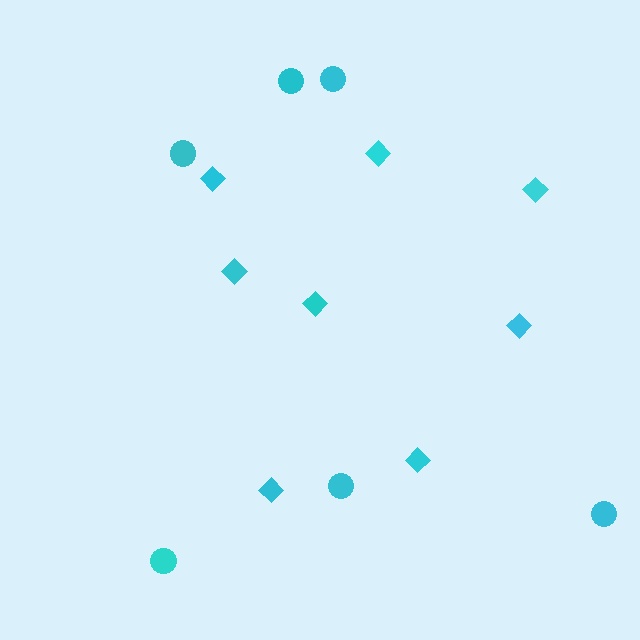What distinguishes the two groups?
There are 2 groups: one group of circles (6) and one group of diamonds (8).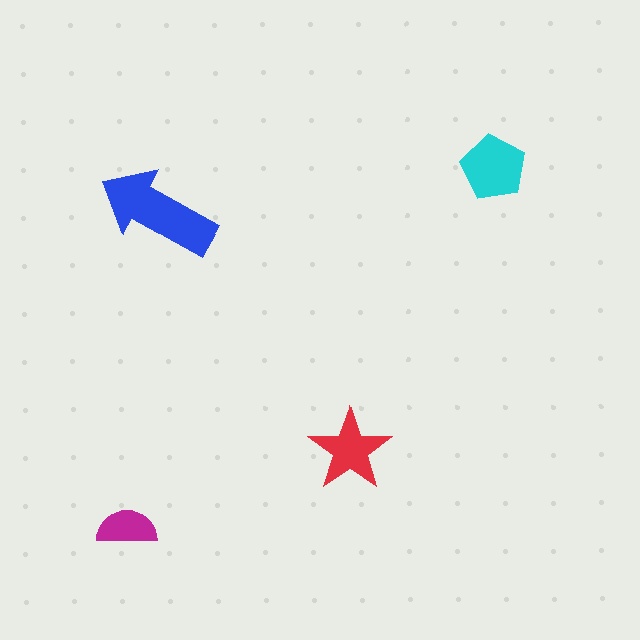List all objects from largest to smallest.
The blue arrow, the cyan pentagon, the red star, the magenta semicircle.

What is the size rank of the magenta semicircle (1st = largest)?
4th.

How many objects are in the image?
There are 4 objects in the image.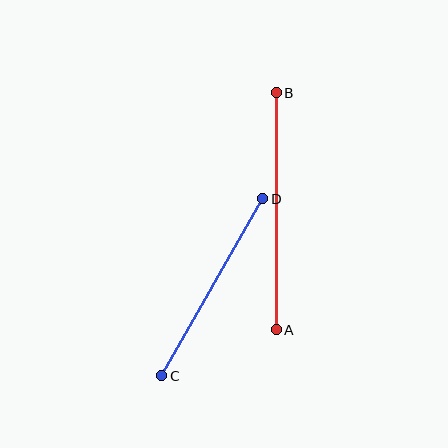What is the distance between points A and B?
The distance is approximately 237 pixels.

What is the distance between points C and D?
The distance is approximately 204 pixels.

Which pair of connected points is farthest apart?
Points A and B are farthest apart.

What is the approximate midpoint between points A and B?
The midpoint is at approximately (276, 211) pixels.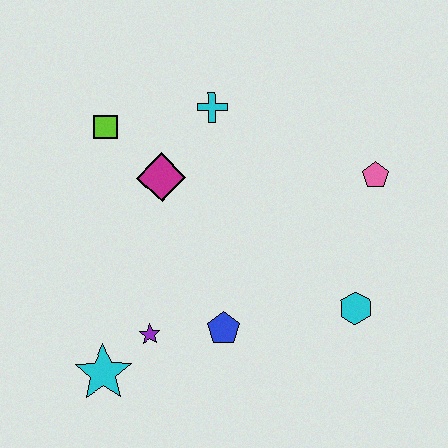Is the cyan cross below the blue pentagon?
No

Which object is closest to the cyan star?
The purple star is closest to the cyan star.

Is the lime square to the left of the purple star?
Yes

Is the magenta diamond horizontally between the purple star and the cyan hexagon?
Yes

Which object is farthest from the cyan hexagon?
The lime square is farthest from the cyan hexagon.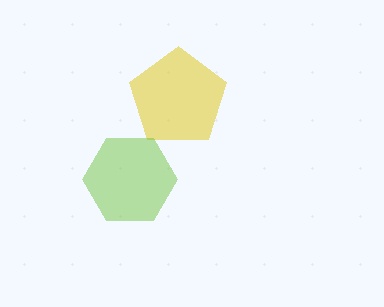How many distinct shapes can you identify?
There are 2 distinct shapes: a yellow pentagon, a lime hexagon.